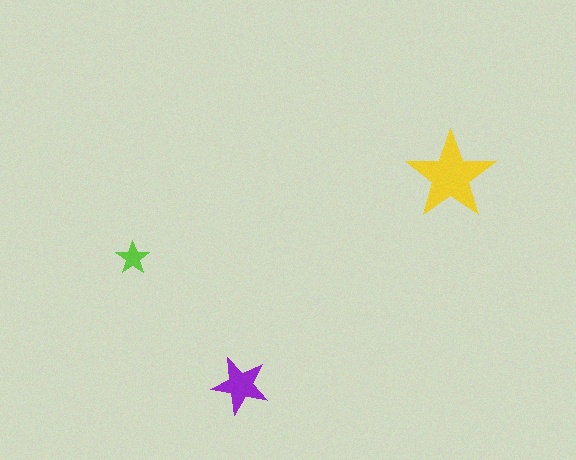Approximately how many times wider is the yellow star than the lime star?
About 2.5 times wider.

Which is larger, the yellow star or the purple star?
The yellow one.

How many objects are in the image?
There are 3 objects in the image.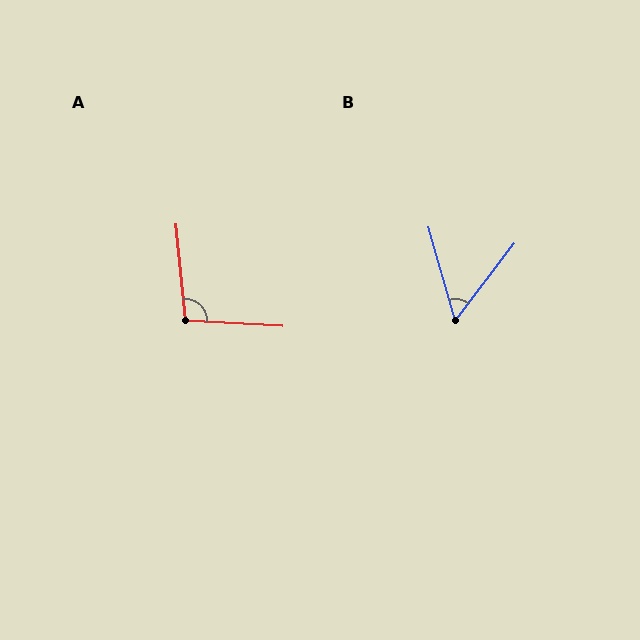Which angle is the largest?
A, at approximately 99 degrees.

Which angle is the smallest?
B, at approximately 53 degrees.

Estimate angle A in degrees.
Approximately 99 degrees.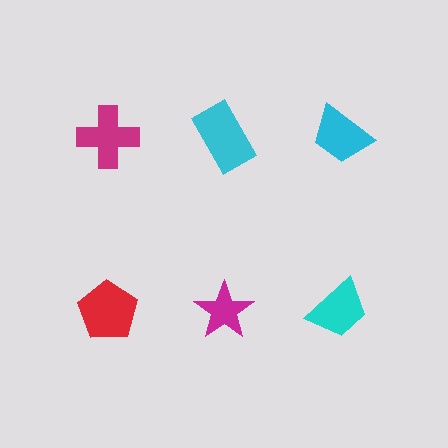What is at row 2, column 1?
A red pentagon.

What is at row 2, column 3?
A cyan trapezoid.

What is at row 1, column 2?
A cyan rectangle.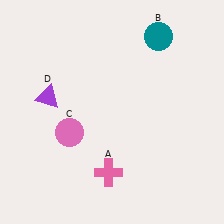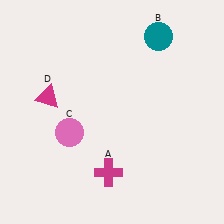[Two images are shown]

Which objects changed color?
A changed from pink to magenta. D changed from purple to magenta.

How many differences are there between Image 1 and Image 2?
There are 2 differences between the two images.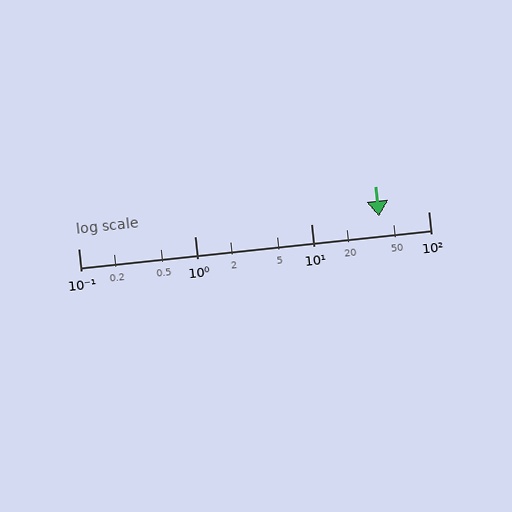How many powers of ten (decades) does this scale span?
The scale spans 3 decades, from 0.1 to 100.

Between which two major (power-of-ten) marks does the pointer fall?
The pointer is between 10 and 100.